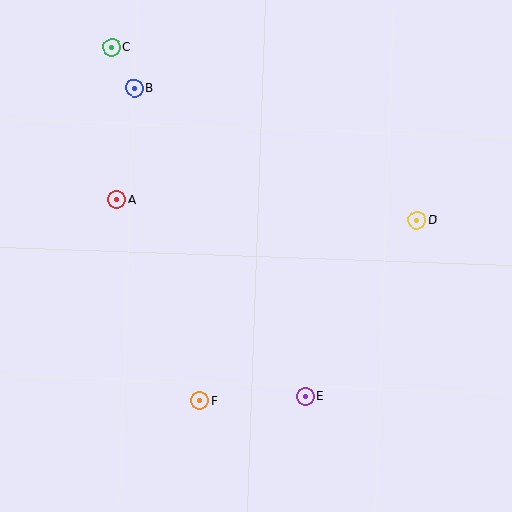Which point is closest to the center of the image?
Point E at (305, 396) is closest to the center.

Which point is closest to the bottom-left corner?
Point F is closest to the bottom-left corner.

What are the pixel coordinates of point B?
Point B is at (134, 88).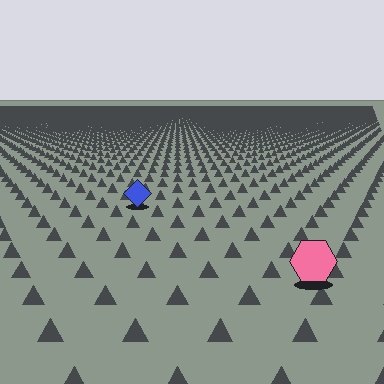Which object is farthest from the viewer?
The blue diamond is farthest from the viewer. It appears smaller and the ground texture around it is denser.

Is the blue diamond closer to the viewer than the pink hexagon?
No. The pink hexagon is closer — you can tell from the texture gradient: the ground texture is coarser near it.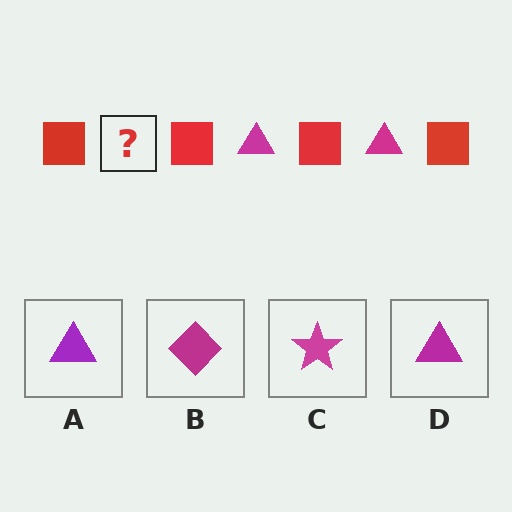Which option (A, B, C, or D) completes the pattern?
D.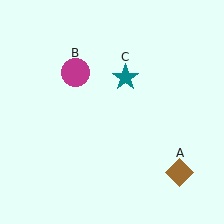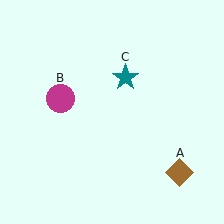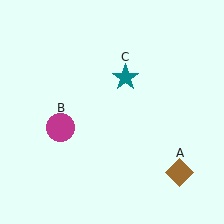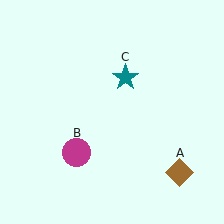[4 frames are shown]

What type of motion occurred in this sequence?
The magenta circle (object B) rotated counterclockwise around the center of the scene.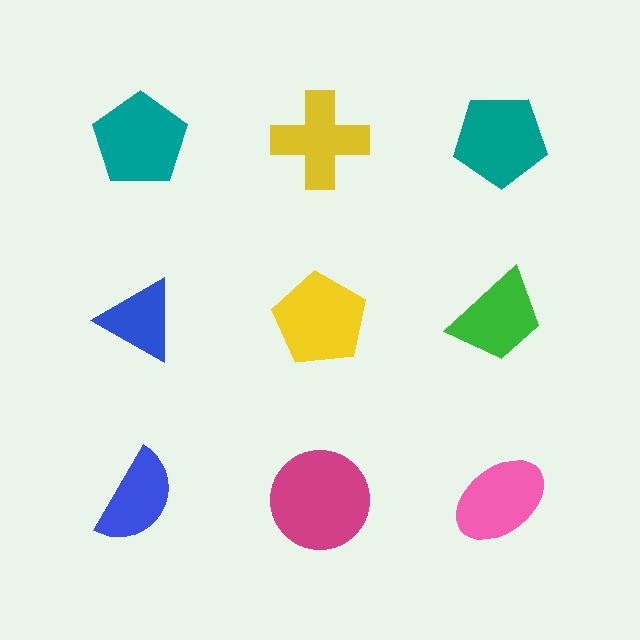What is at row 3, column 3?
A pink ellipse.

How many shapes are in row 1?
3 shapes.